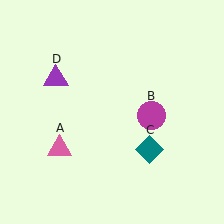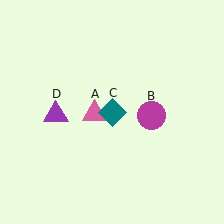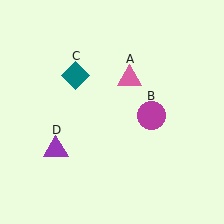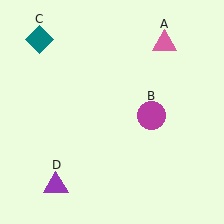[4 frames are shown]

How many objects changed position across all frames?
3 objects changed position: pink triangle (object A), teal diamond (object C), purple triangle (object D).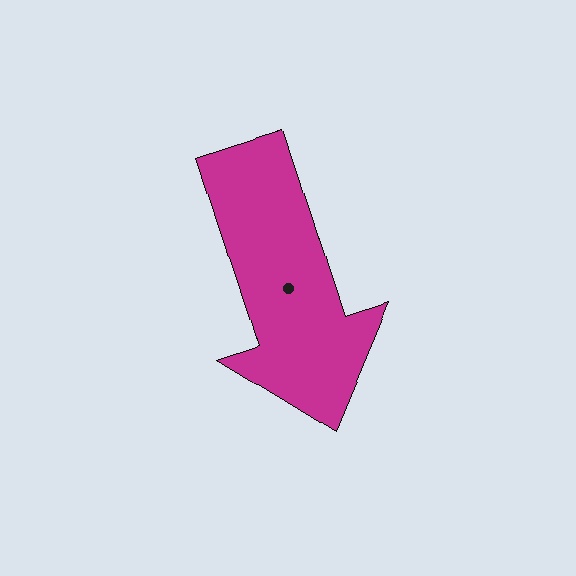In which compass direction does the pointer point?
South.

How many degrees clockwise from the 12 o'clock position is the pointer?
Approximately 162 degrees.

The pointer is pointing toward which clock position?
Roughly 5 o'clock.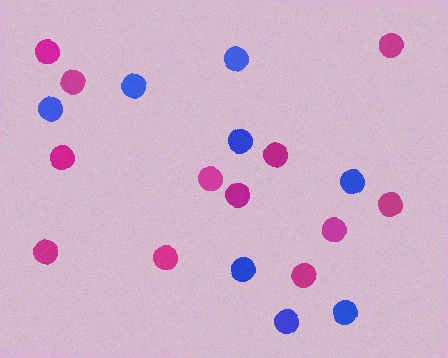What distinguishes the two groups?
There are 2 groups: one group of magenta circles (12) and one group of blue circles (8).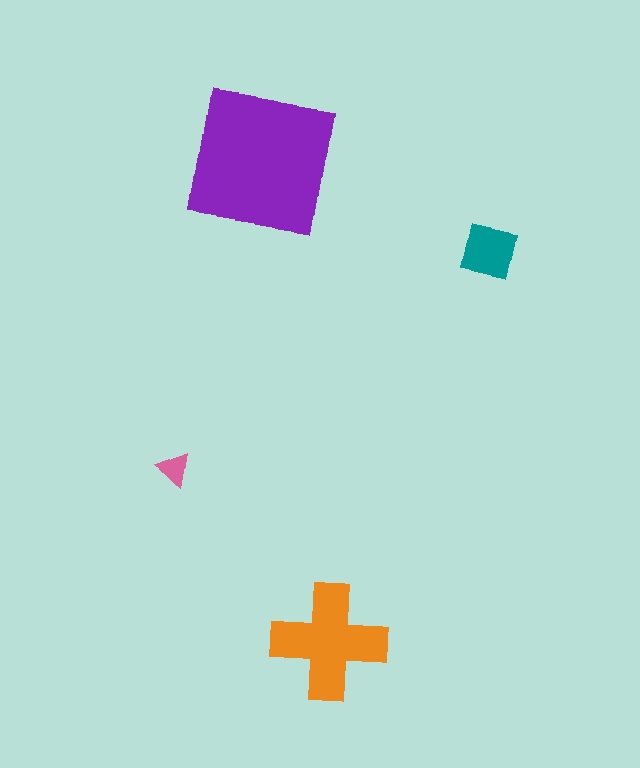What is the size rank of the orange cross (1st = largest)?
2nd.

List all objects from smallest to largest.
The pink triangle, the teal square, the orange cross, the purple square.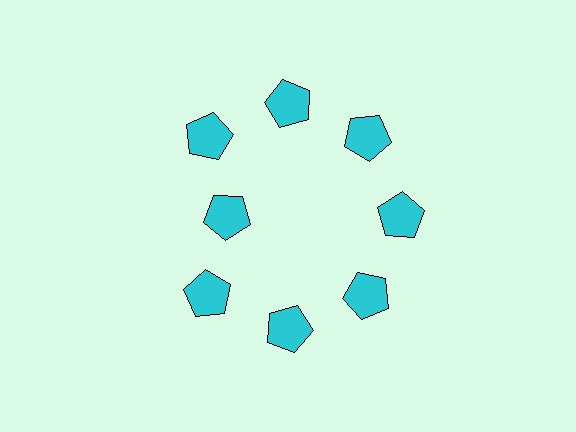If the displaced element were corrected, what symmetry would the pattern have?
It would have 8-fold rotational symmetry — the pattern would map onto itself every 45 degrees.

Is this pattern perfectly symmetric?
No. The 8 cyan pentagons are arranged in a ring, but one element near the 9 o'clock position is pulled inward toward the center, breaking the 8-fold rotational symmetry.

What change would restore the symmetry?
The symmetry would be restored by moving it outward, back onto the ring so that all 8 pentagons sit at equal angles and equal distance from the center.